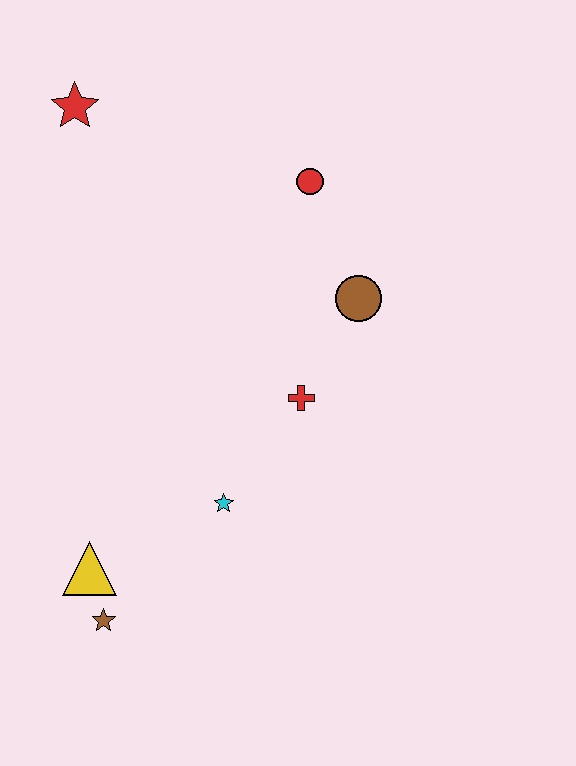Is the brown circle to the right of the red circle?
Yes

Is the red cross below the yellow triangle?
No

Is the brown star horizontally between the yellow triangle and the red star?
No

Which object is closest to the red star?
The red circle is closest to the red star.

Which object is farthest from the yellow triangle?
The red star is farthest from the yellow triangle.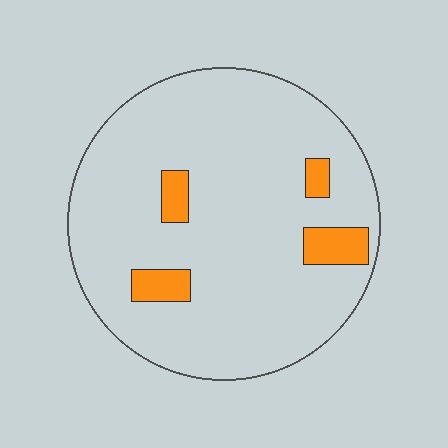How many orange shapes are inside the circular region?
4.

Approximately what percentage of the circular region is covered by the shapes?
Approximately 10%.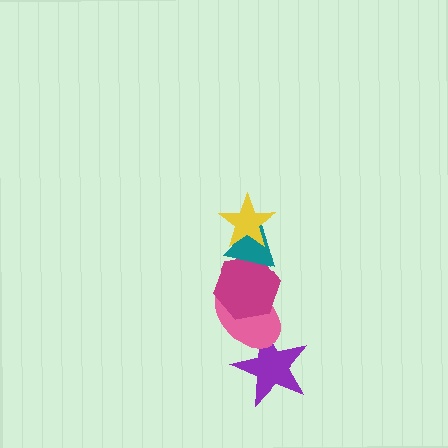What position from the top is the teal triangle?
The teal triangle is 2nd from the top.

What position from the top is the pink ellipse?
The pink ellipse is 4th from the top.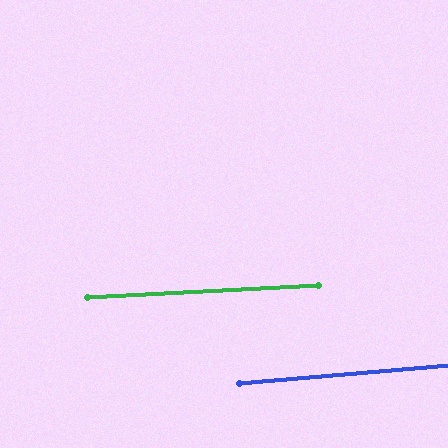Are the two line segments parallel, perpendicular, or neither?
Parallel — their directions differ by only 1.8°.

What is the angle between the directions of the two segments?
Approximately 2 degrees.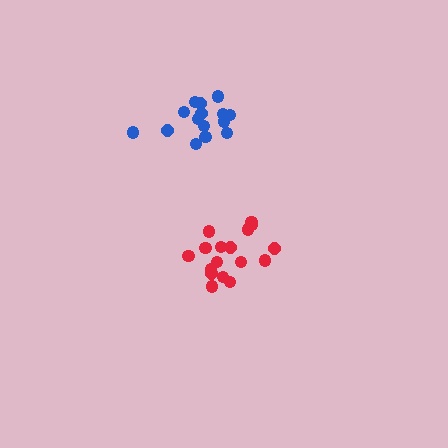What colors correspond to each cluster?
The clusters are colored: blue, red.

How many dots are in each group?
Group 1: 15 dots, Group 2: 17 dots (32 total).